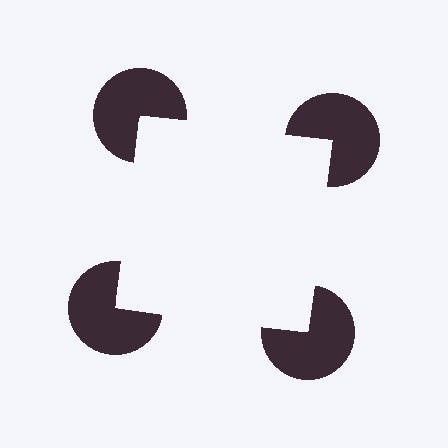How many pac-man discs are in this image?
There are 4 — one at each vertex of the illusory square.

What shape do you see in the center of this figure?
An illusory square — its edges are inferred from the aligned wedge cuts in the pac-man discs, not physically drawn.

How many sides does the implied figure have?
4 sides.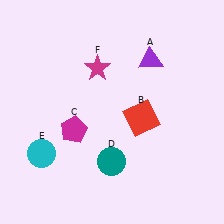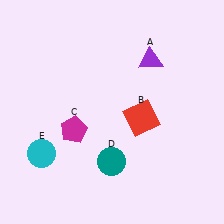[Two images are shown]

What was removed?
The magenta star (F) was removed in Image 2.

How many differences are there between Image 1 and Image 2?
There is 1 difference between the two images.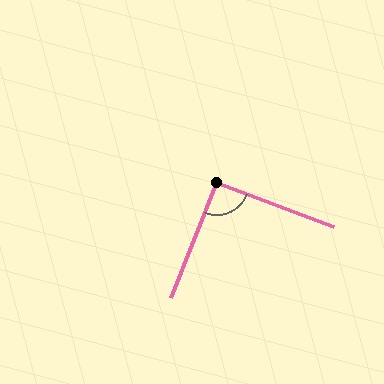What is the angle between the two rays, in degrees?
Approximately 91 degrees.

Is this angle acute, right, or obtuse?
It is approximately a right angle.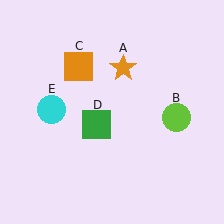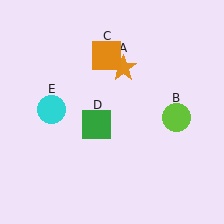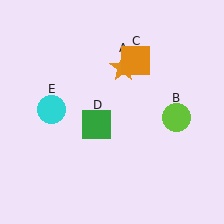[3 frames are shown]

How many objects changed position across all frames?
1 object changed position: orange square (object C).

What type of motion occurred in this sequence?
The orange square (object C) rotated clockwise around the center of the scene.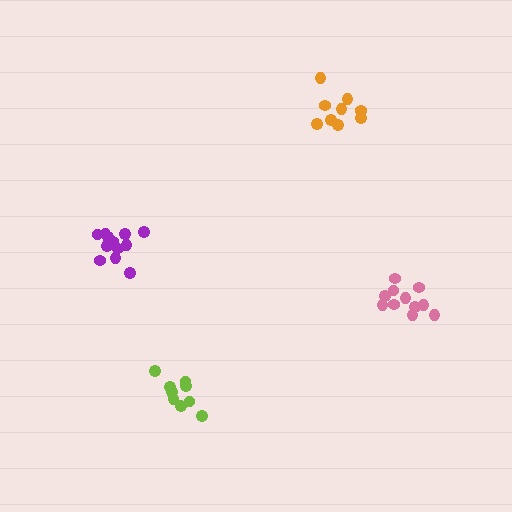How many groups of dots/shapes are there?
There are 4 groups.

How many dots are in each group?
Group 1: 9 dots, Group 2: 9 dots, Group 3: 12 dots, Group 4: 11 dots (41 total).